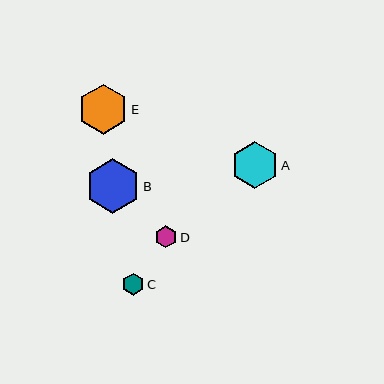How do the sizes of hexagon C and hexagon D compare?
Hexagon C and hexagon D are approximately the same size.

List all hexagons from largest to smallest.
From largest to smallest: B, E, A, C, D.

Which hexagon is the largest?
Hexagon B is the largest with a size of approximately 54 pixels.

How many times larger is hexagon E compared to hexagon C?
Hexagon E is approximately 2.3 times the size of hexagon C.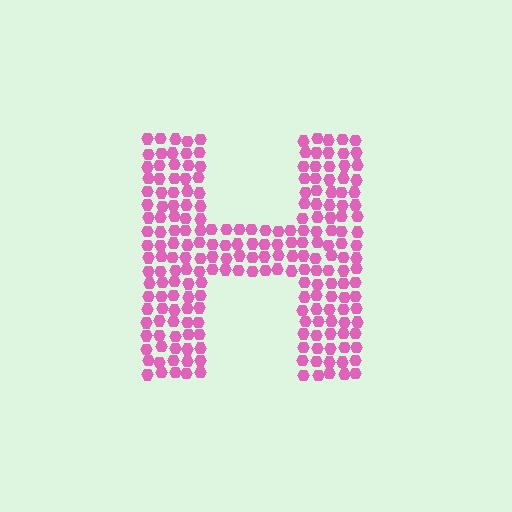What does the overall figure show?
The overall figure shows the letter H.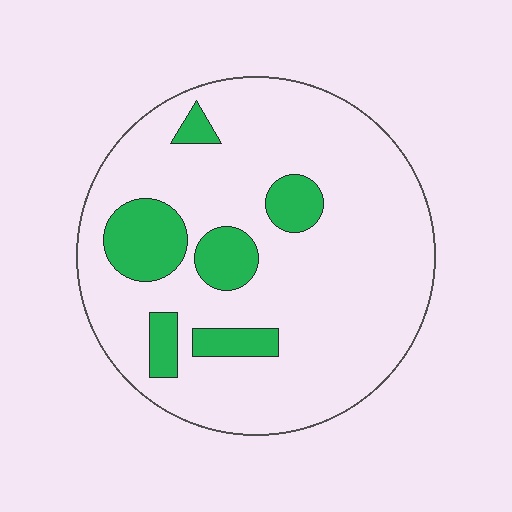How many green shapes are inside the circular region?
6.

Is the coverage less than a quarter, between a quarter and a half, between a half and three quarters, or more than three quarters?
Less than a quarter.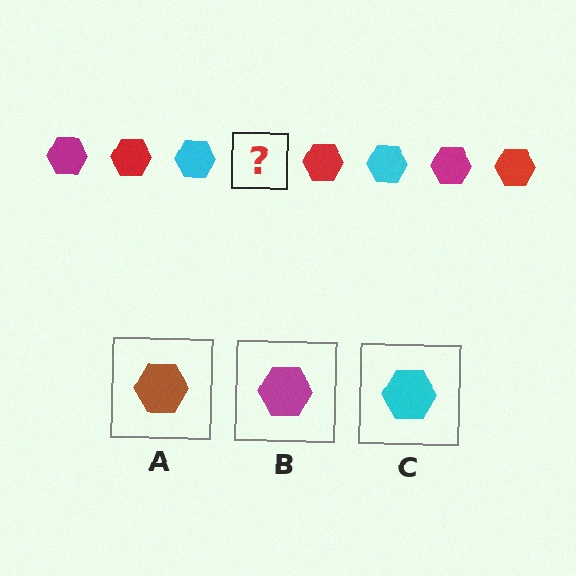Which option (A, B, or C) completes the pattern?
B.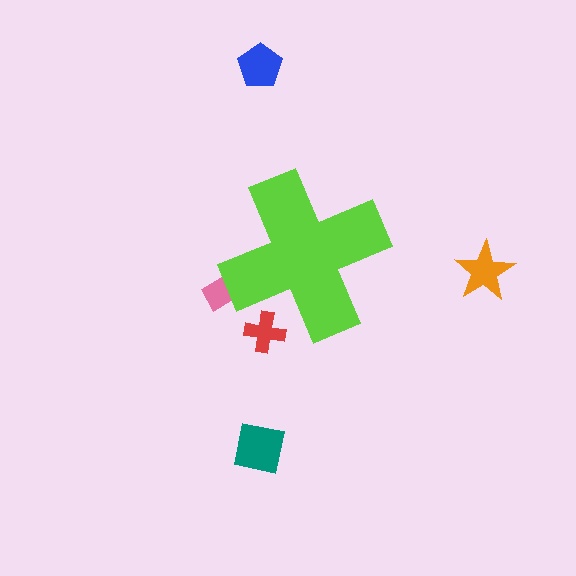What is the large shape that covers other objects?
A lime cross.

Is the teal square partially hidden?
No, the teal square is fully visible.